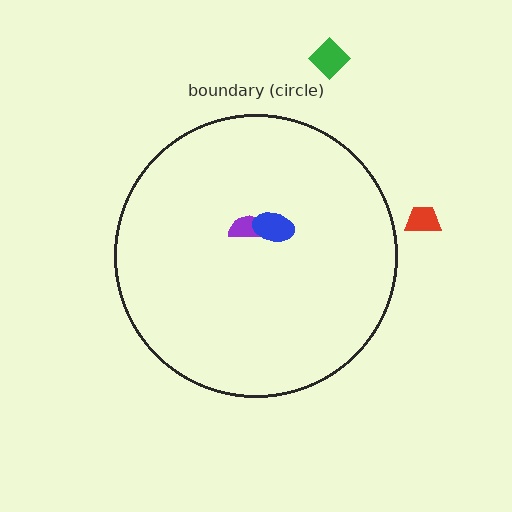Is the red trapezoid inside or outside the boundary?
Outside.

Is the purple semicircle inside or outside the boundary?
Inside.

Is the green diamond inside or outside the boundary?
Outside.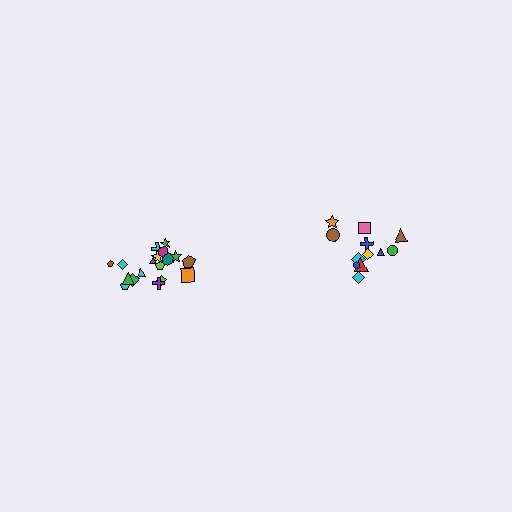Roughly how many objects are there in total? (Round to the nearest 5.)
Roughly 30 objects in total.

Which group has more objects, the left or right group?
The left group.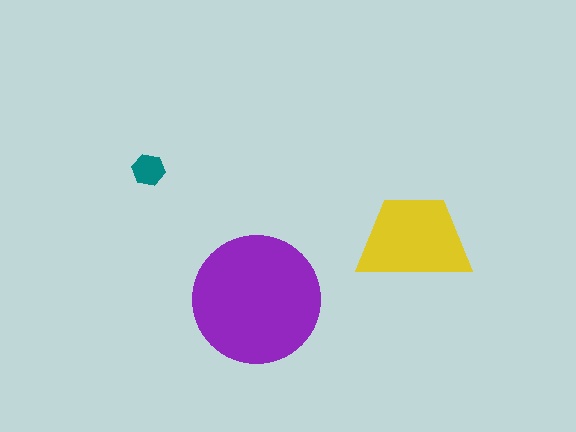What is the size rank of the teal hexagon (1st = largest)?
3rd.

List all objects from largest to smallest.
The purple circle, the yellow trapezoid, the teal hexagon.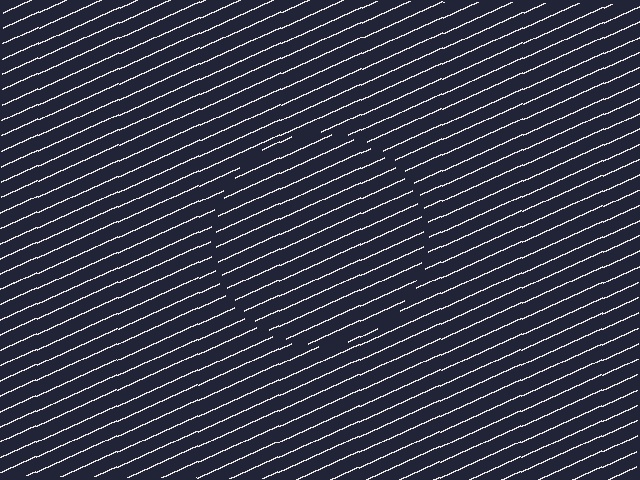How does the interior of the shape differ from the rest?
The interior of the shape contains the same grating, shifted by half a period — the contour is defined by the phase discontinuity where line-ends from the inner and outer gratings abut.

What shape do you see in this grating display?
An illusory circle. The interior of the shape contains the same grating, shifted by half a period — the contour is defined by the phase discontinuity where line-ends from the inner and outer gratings abut.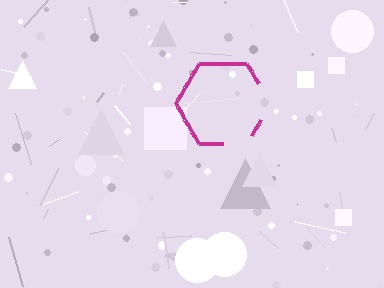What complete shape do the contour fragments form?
The contour fragments form a hexagon.